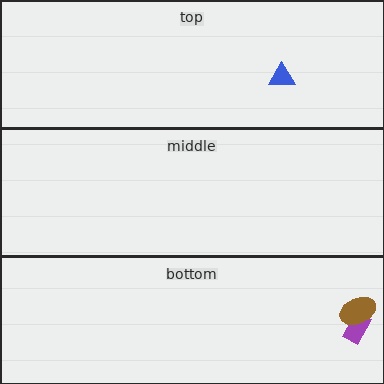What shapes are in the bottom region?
The purple rectangle, the brown ellipse.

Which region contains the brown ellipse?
The bottom region.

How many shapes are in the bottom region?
2.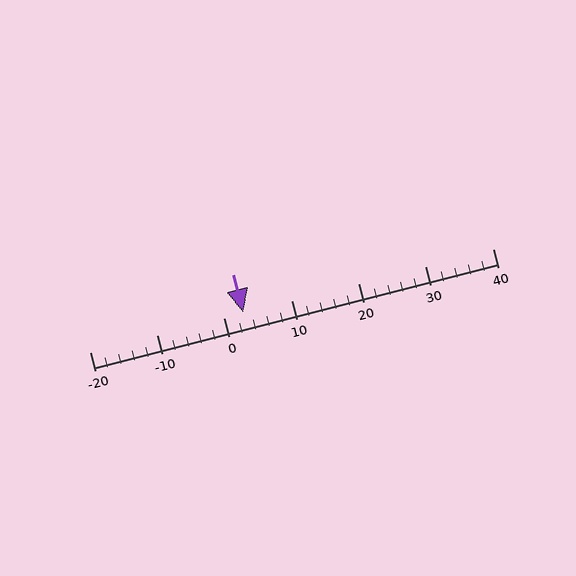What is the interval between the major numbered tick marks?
The major tick marks are spaced 10 units apart.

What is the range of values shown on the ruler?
The ruler shows values from -20 to 40.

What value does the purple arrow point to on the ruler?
The purple arrow points to approximately 3.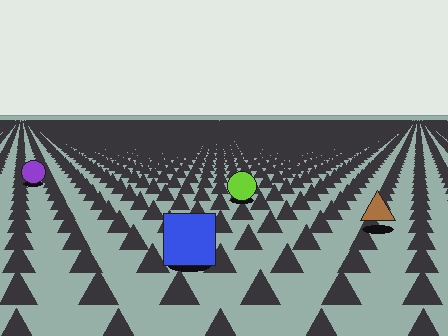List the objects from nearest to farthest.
From nearest to farthest: the blue square, the brown triangle, the lime circle, the purple circle.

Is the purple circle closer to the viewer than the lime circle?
No. The lime circle is closer — you can tell from the texture gradient: the ground texture is coarser near it.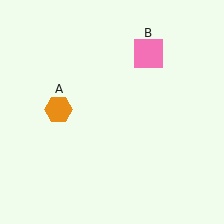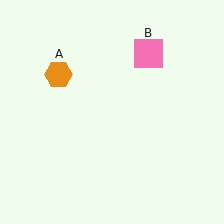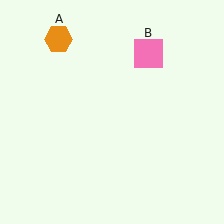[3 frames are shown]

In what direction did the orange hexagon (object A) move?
The orange hexagon (object A) moved up.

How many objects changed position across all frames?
1 object changed position: orange hexagon (object A).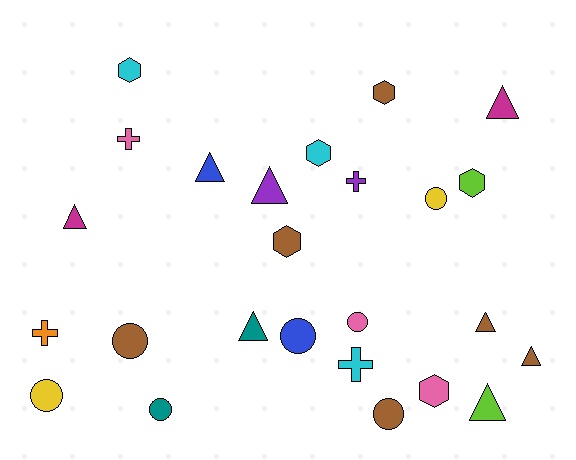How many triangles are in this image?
There are 8 triangles.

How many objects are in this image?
There are 25 objects.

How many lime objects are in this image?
There are 2 lime objects.